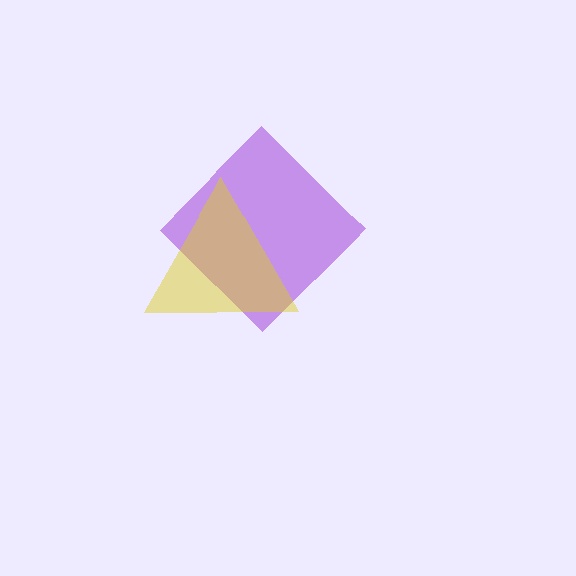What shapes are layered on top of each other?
The layered shapes are: a purple diamond, a yellow triangle.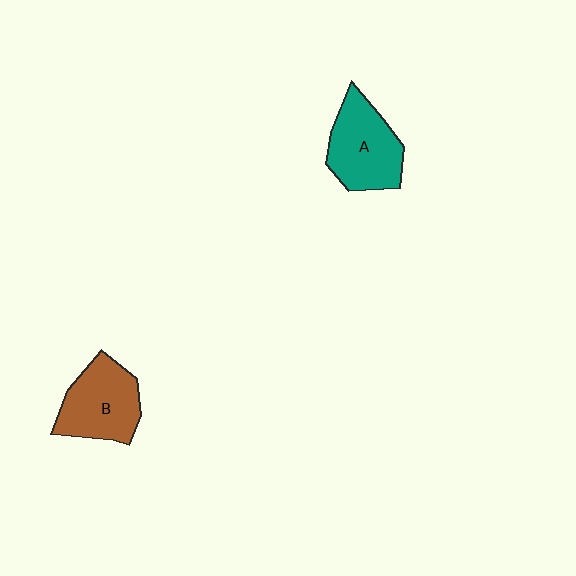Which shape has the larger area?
Shape A (teal).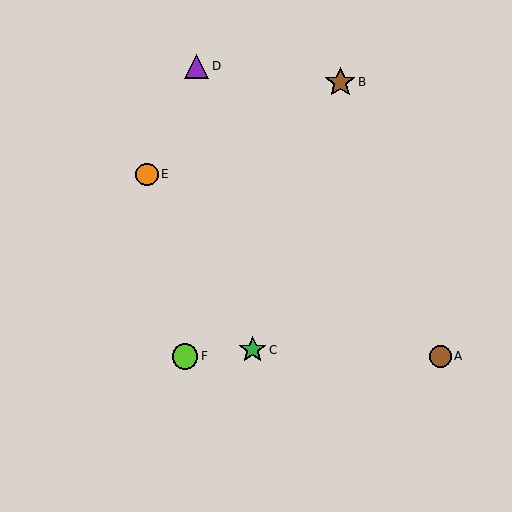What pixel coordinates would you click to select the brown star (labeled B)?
Click at (340, 82) to select the brown star B.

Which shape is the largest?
The brown star (labeled B) is the largest.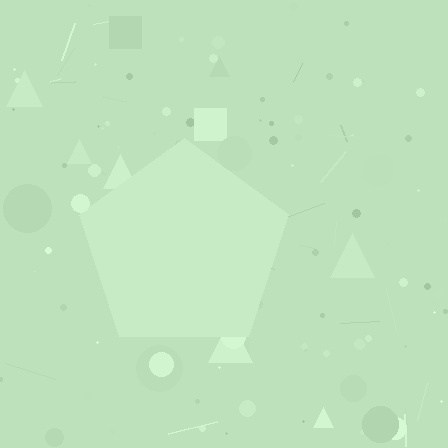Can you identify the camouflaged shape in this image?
The camouflaged shape is a pentagon.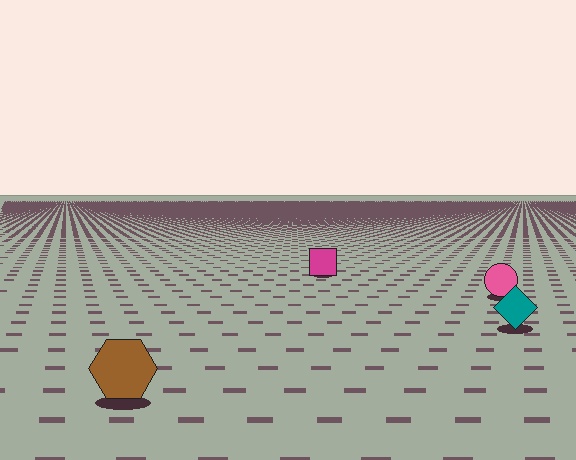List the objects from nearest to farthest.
From nearest to farthest: the brown hexagon, the teal diamond, the pink circle, the magenta square.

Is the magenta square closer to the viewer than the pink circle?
No. The pink circle is closer — you can tell from the texture gradient: the ground texture is coarser near it.